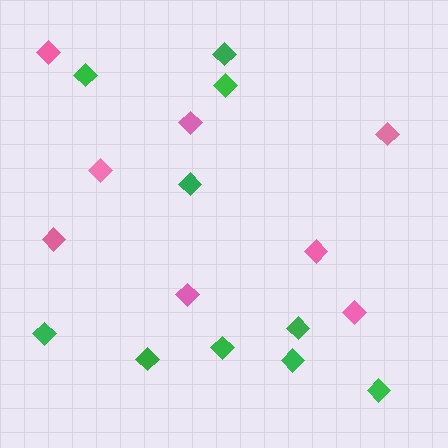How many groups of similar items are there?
There are 2 groups: one group of pink diamonds (8) and one group of green diamonds (10).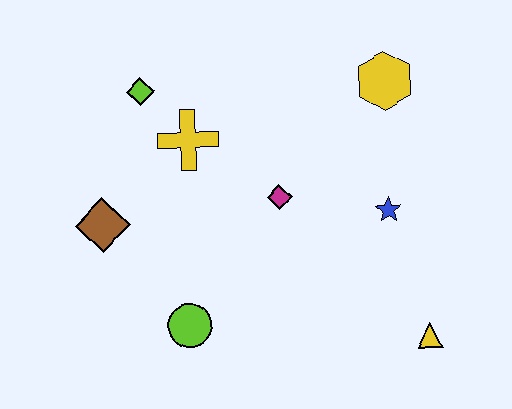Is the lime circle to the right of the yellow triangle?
No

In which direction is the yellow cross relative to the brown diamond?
The yellow cross is to the right of the brown diamond.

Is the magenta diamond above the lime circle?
Yes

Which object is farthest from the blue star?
The brown diamond is farthest from the blue star.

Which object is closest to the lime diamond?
The yellow cross is closest to the lime diamond.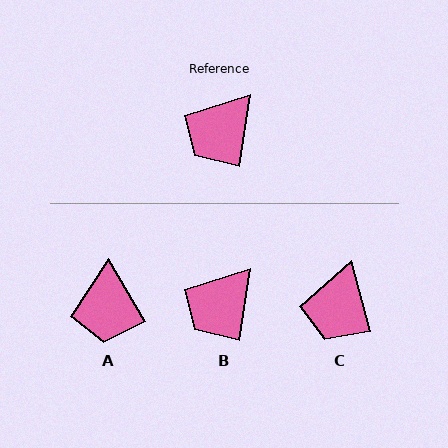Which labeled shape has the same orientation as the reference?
B.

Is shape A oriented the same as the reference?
No, it is off by about 39 degrees.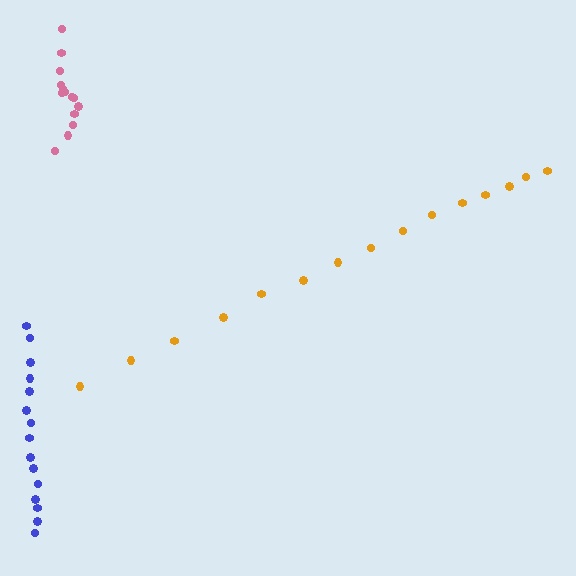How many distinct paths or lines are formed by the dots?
There are 3 distinct paths.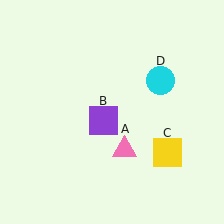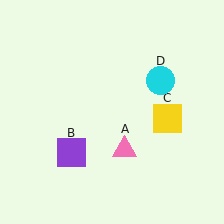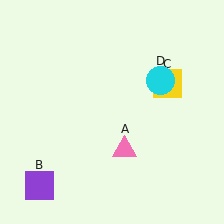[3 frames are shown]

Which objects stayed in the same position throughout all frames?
Pink triangle (object A) and cyan circle (object D) remained stationary.